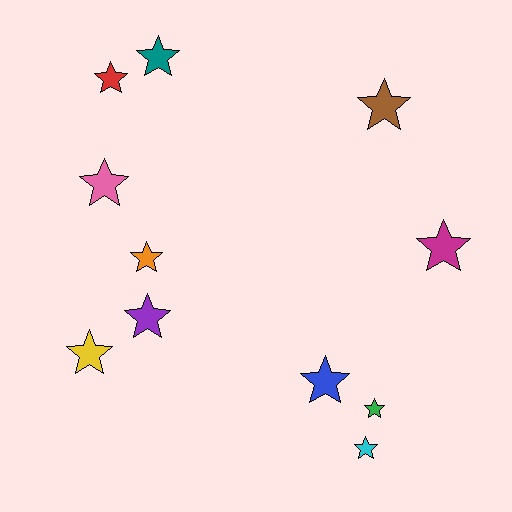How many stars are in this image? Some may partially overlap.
There are 11 stars.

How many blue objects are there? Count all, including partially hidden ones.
There is 1 blue object.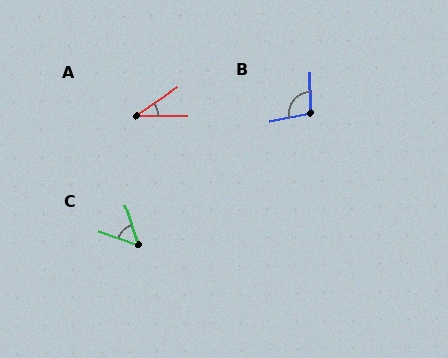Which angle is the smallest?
A, at approximately 34 degrees.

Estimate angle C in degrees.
Approximately 53 degrees.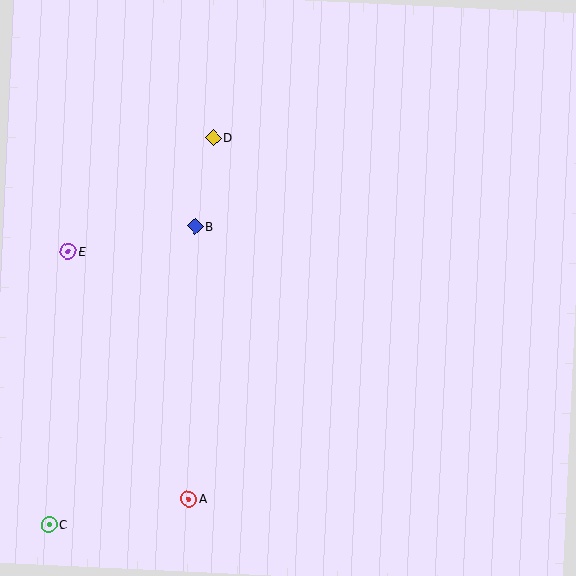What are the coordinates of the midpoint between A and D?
The midpoint between A and D is at (201, 318).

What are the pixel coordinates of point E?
Point E is at (68, 251).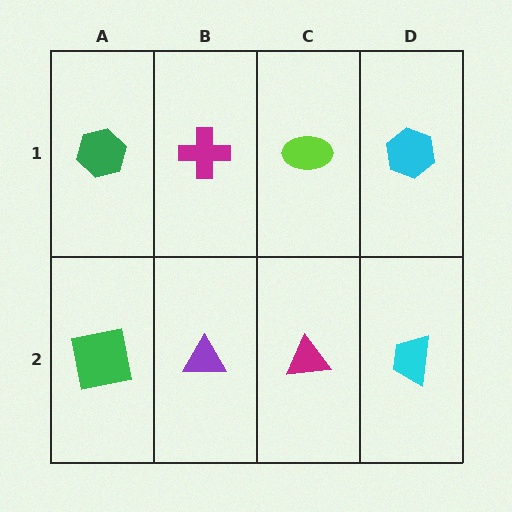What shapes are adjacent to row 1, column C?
A magenta triangle (row 2, column C), a magenta cross (row 1, column B), a cyan hexagon (row 1, column D).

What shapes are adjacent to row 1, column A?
A green square (row 2, column A), a magenta cross (row 1, column B).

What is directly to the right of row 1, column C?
A cyan hexagon.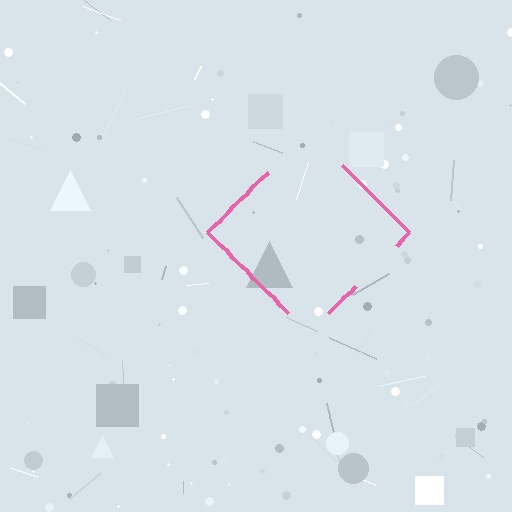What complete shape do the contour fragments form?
The contour fragments form a diamond.